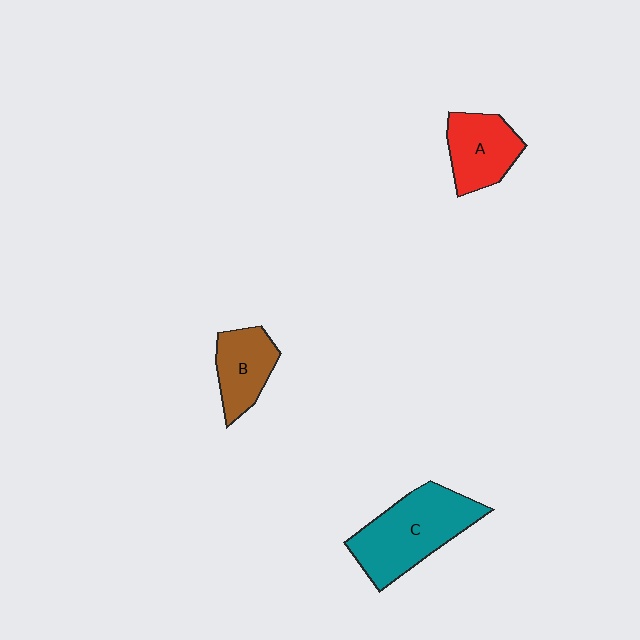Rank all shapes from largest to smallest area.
From largest to smallest: C (teal), A (red), B (brown).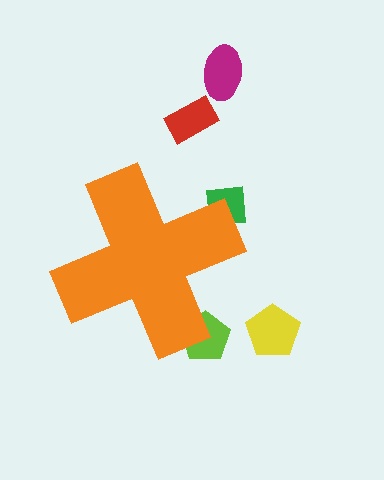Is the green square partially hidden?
Yes, the green square is partially hidden behind the orange cross.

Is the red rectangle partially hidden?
No, the red rectangle is fully visible.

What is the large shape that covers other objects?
An orange cross.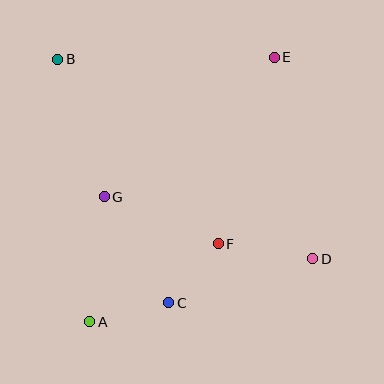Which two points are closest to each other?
Points C and F are closest to each other.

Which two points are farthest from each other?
Points B and D are farthest from each other.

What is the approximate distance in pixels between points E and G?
The distance between E and G is approximately 220 pixels.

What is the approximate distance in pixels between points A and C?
The distance between A and C is approximately 81 pixels.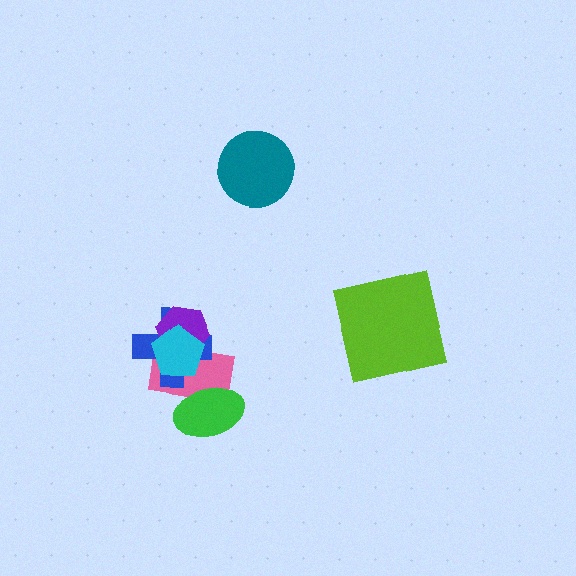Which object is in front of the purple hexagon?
The cyan pentagon is in front of the purple hexagon.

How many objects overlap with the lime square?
0 objects overlap with the lime square.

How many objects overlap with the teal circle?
0 objects overlap with the teal circle.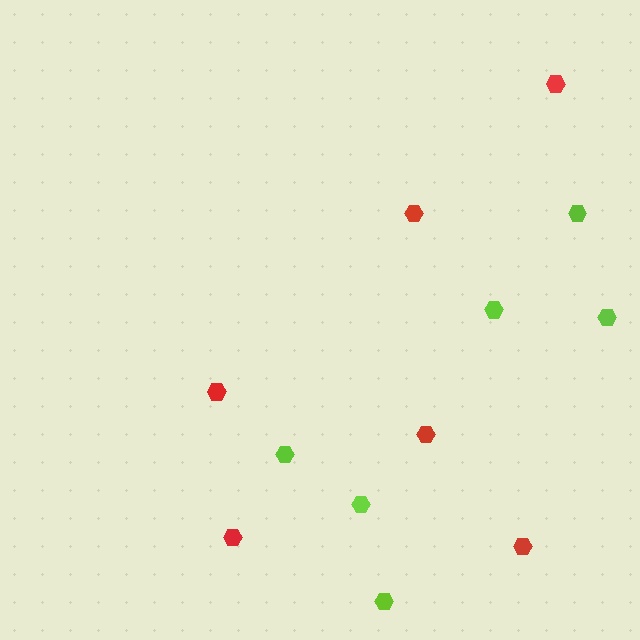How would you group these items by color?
There are 2 groups: one group of lime hexagons (6) and one group of red hexagons (6).